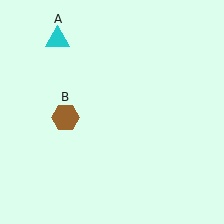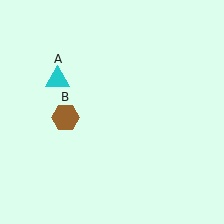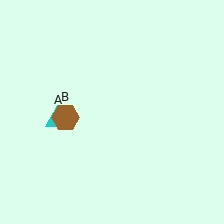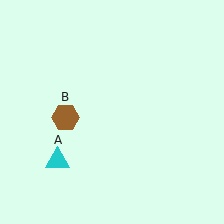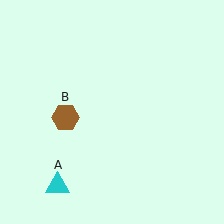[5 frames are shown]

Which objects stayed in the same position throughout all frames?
Brown hexagon (object B) remained stationary.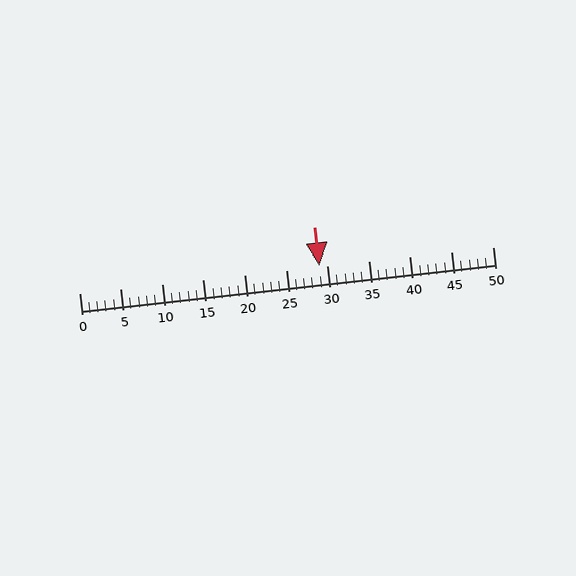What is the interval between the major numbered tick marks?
The major tick marks are spaced 5 units apart.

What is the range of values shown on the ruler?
The ruler shows values from 0 to 50.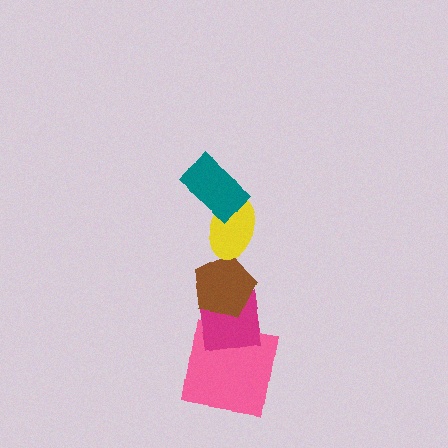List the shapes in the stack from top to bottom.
From top to bottom: the teal rectangle, the yellow ellipse, the brown pentagon, the magenta square, the pink square.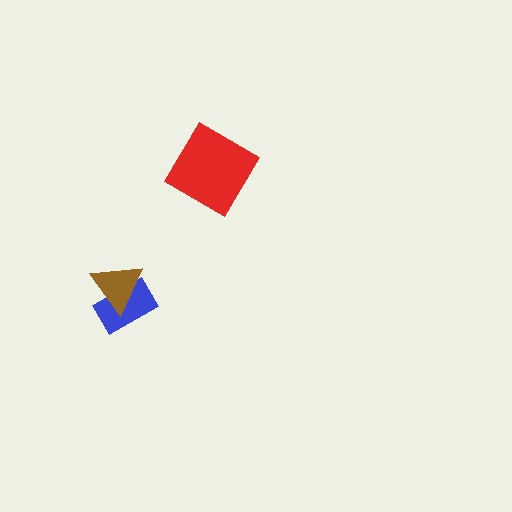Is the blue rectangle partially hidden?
Yes, it is partially covered by another shape.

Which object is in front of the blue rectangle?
The brown triangle is in front of the blue rectangle.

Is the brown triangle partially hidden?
No, no other shape covers it.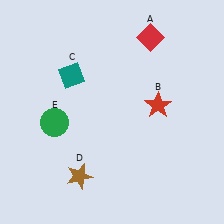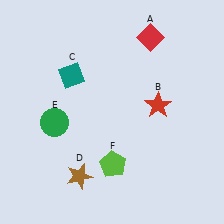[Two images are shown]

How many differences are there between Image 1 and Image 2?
There is 1 difference between the two images.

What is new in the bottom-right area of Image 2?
A lime pentagon (F) was added in the bottom-right area of Image 2.